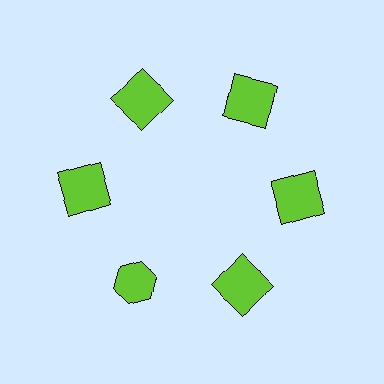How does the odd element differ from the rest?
It has a different shape: hexagon instead of square.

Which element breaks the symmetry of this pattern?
The lime hexagon at roughly the 7 o'clock position breaks the symmetry. All other shapes are lime squares.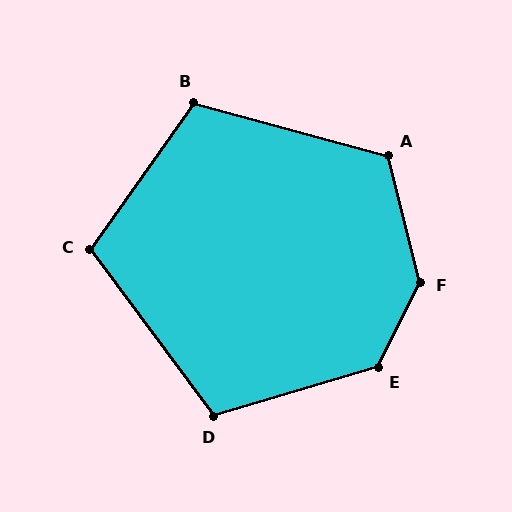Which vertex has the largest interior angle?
F, at approximately 140 degrees.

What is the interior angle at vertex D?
Approximately 110 degrees (obtuse).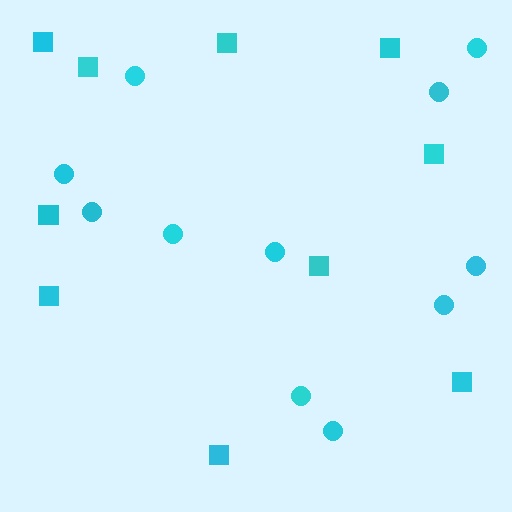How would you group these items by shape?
There are 2 groups: one group of squares (10) and one group of circles (11).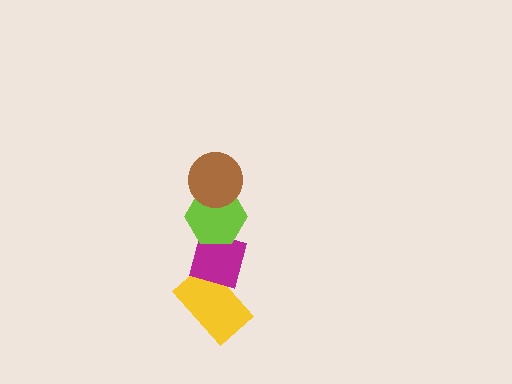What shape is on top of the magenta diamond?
The lime hexagon is on top of the magenta diamond.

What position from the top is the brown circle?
The brown circle is 1st from the top.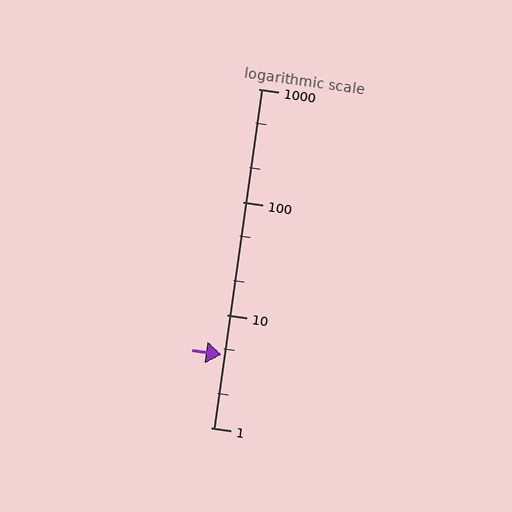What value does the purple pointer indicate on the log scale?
The pointer indicates approximately 4.4.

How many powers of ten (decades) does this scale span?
The scale spans 3 decades, from 1 to 1000.